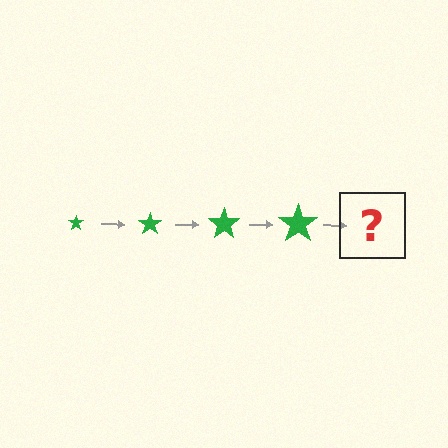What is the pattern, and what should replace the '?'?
The pattern is that the star gets progressively larger each step. The '?' should be a green star, larger than the previous one.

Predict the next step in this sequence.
The next step is a green star, larger than the previous one.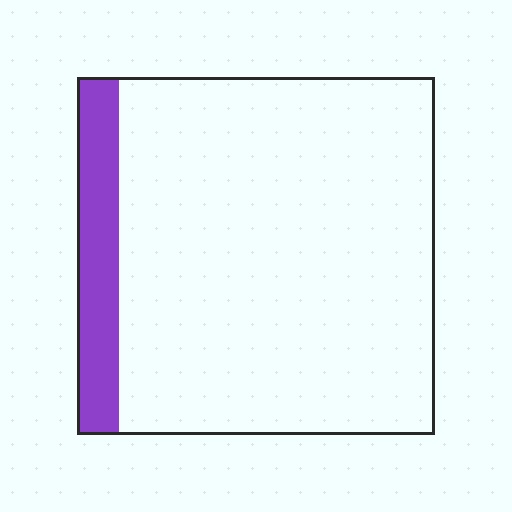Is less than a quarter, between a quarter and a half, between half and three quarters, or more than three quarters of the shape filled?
Less than a quarter.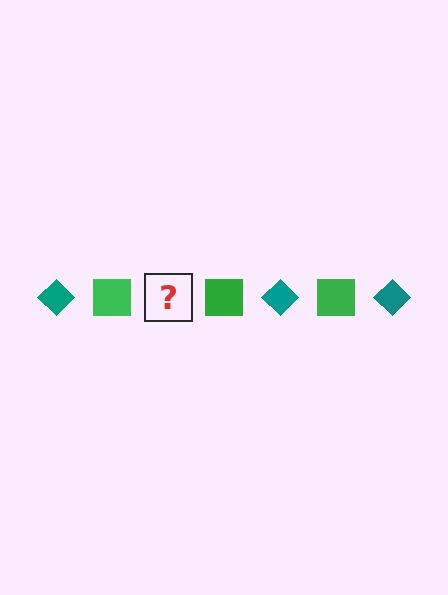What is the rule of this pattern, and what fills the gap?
The rule is that the pattern alternates between teal diamond and green square. The gap should be filled with a teal diamond.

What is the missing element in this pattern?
The missing element is a teal diamond.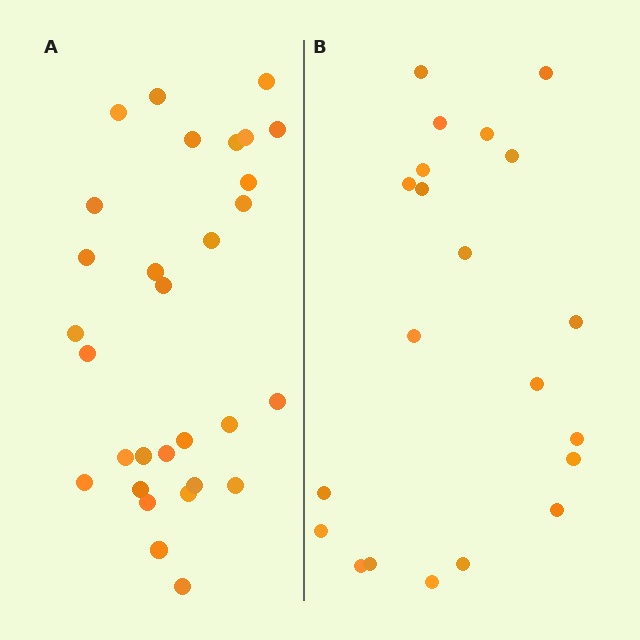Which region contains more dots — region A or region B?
Region A (the left region) has more dots.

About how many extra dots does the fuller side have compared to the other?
Region A has roughly 8 or so more dots than region B.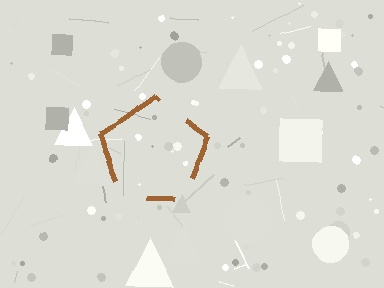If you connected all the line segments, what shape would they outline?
They would outline a pentagon.